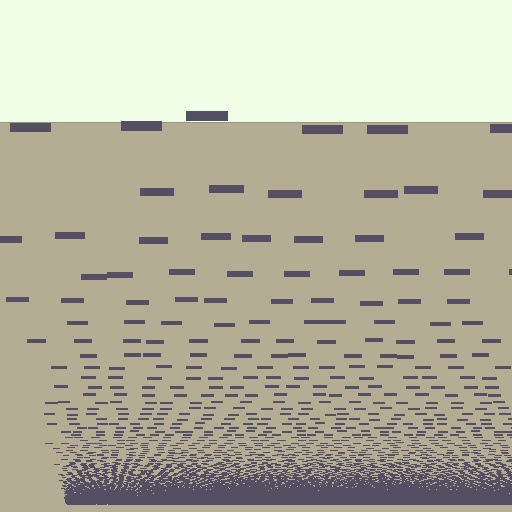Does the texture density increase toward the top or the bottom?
Density increases toward the bottom.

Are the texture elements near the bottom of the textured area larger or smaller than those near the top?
Smaller. The gradient is inverted — elements near the bottom are smaller and denser.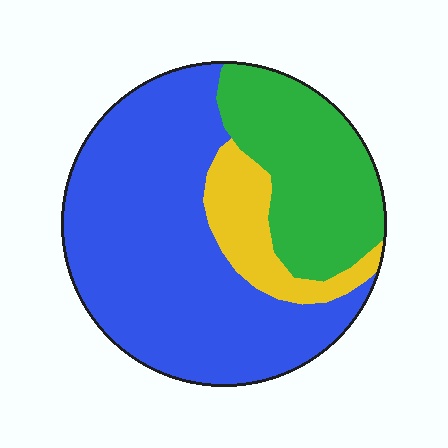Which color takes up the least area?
Yellow, at roughly 10%.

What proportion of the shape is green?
Green takes up between a quarter and a half of the shape.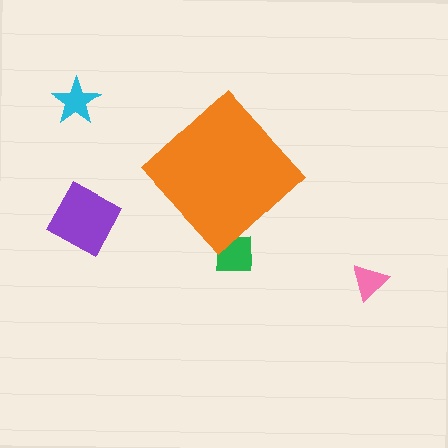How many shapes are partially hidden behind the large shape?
1 shape is partially hidden.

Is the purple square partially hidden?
No, the purple square is fully visible.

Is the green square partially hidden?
Yes, the green square is partially hidden behind the orange diamond.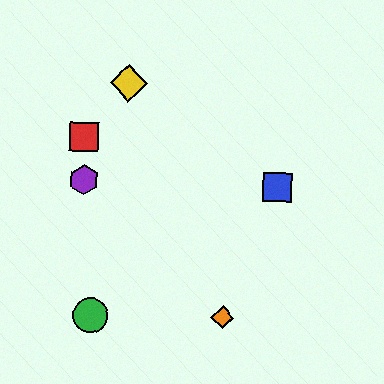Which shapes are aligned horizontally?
The blue square, the purple hexagon are aligned horizontally.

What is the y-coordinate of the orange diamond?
The orange diamond is at y≈317.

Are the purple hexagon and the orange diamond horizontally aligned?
No, the purple hexagon is at y≈180 and the orange diamond is at y≈317.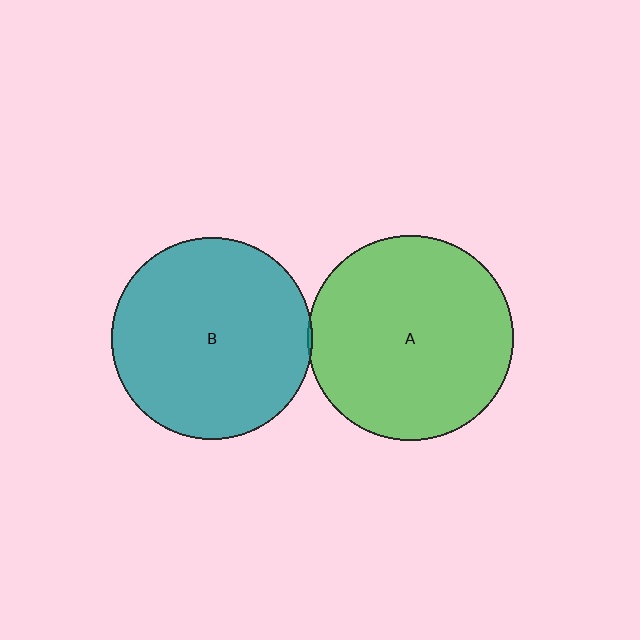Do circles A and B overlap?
Yes.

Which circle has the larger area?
Circle A (green).